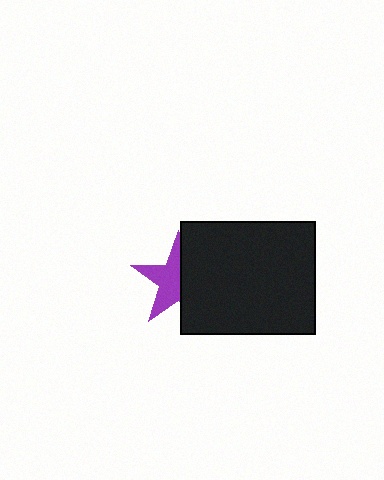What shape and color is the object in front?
The object in front is a black rectangle.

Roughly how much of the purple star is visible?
About half of it is visible (roughly 52%).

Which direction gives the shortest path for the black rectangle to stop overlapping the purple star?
Moving right gives the shortest separation.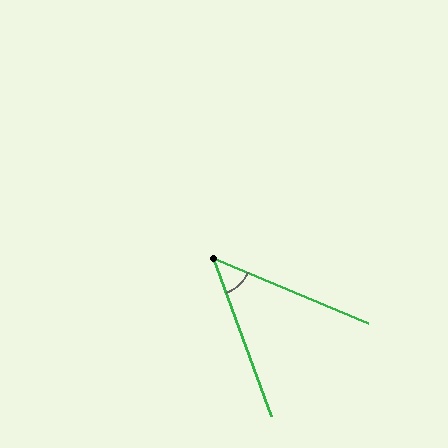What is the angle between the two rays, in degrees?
Approximately 47 degrees.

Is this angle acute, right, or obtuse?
It is acute.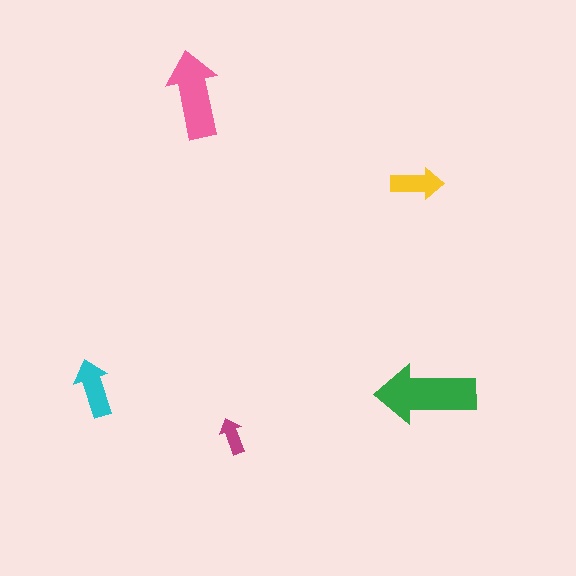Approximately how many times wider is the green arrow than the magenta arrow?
About 2.5 times wider.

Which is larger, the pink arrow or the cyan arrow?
The pink one.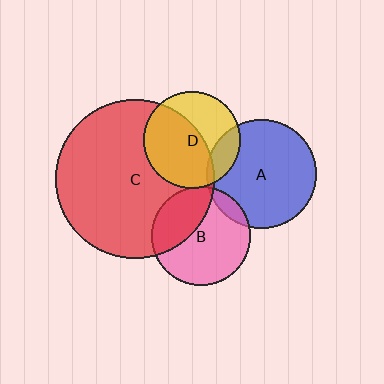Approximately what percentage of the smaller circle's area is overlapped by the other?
Approximately 15%.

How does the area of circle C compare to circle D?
Approximately 2.7 times.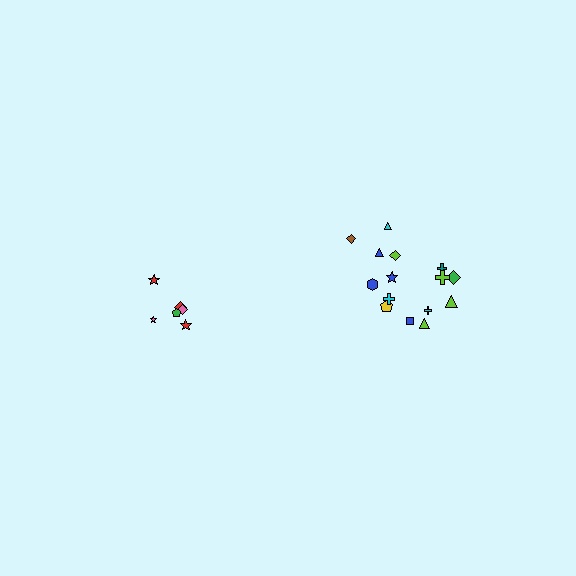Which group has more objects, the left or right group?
The right group.